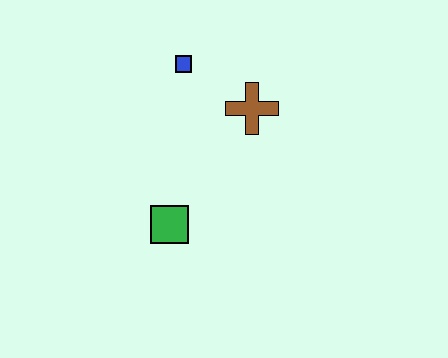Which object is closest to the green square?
The brown cross is closest to the green square.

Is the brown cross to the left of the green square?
No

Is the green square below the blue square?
Yes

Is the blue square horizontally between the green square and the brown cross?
Yes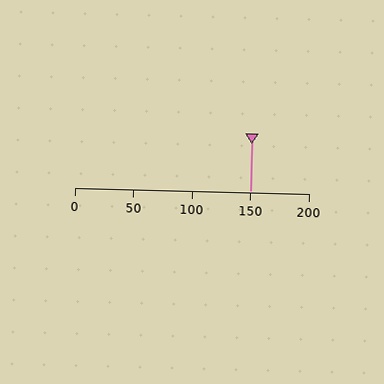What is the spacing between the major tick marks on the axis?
The major ticks are spaced 50 apart.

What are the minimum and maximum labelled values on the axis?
The axis runs from 0 to 200.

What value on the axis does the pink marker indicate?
The marker indicates approximately 150.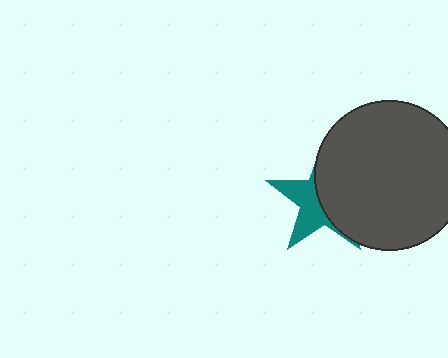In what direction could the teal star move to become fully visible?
The teal star could move left. That would shift it out from behind the dark gray circle entirely.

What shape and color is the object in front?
The object in front is a dark gray circle.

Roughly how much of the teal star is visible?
A small part of it is visible (roughly 43%).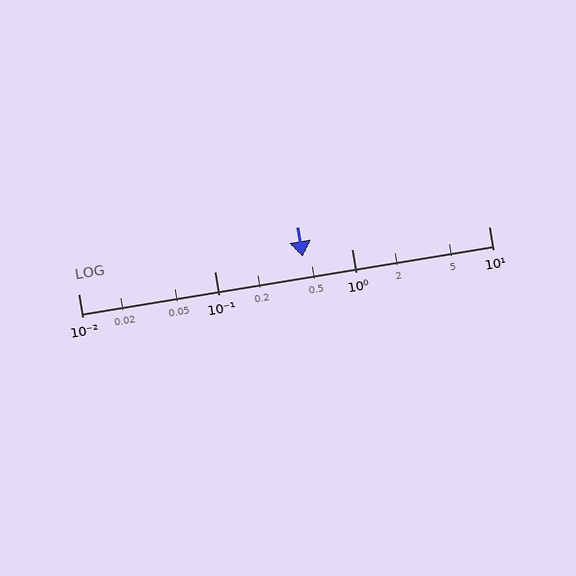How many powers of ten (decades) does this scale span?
The scale spans 3 decades, from 0.01 to 10.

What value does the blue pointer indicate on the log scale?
The pointer indicates approximately 0.44.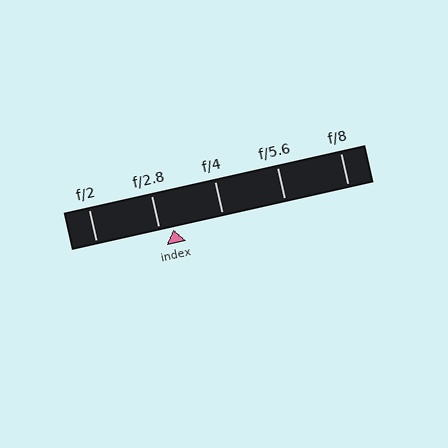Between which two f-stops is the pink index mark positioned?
The index mark is between f/2.8 and f/4.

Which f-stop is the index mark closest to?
The index mark is closest to f/2.8.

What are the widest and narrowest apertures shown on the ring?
The widest aperture shown is f/2 and the narrowest is f/8.